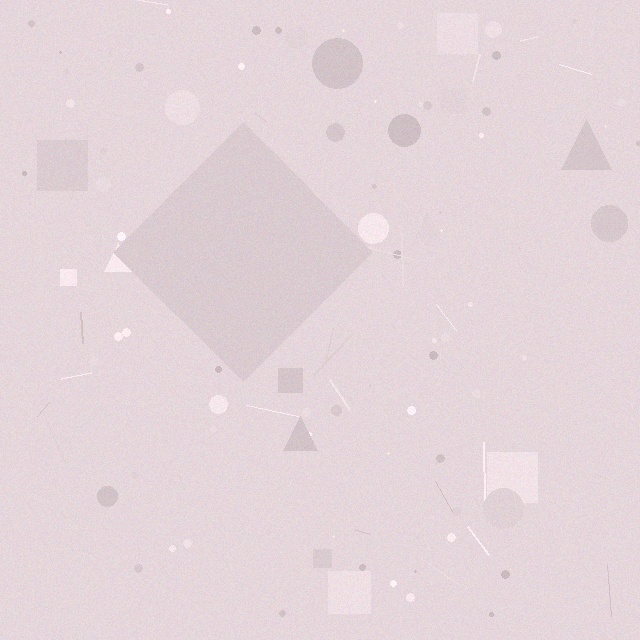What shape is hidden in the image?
A diamond is hidden in the image.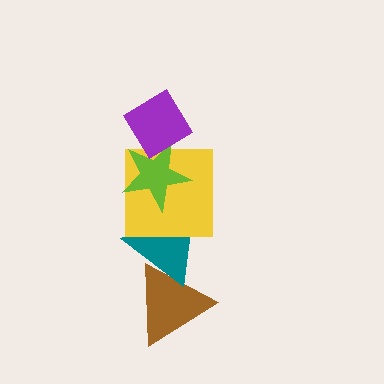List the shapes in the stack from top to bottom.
From top to bottom: the purple diamond, the lime star, the yellow square, the teal triangle, the brown triangle.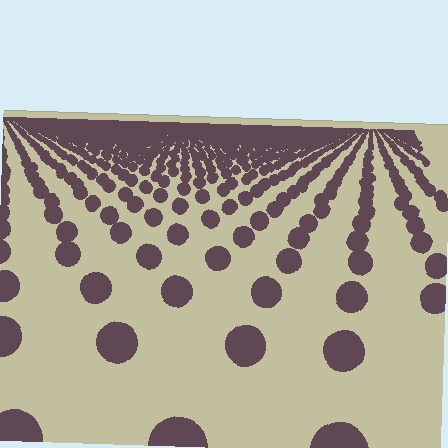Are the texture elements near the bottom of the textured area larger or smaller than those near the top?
Larger. Near the bottom, elements are closer to the viewer and appear at a bigger on-screen size.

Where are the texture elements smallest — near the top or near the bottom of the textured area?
Near the top.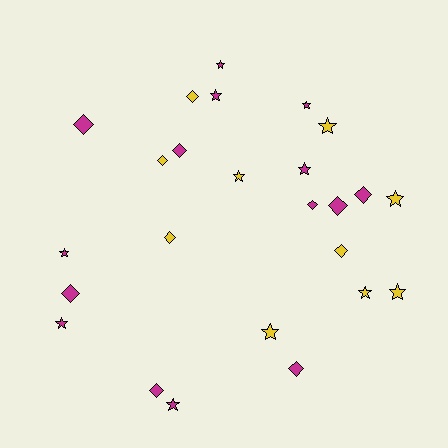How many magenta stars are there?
There are 7 magenta stars.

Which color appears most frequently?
Magenta, with 15 objects.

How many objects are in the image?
There are 25 objects.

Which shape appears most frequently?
Star, with 13 objects.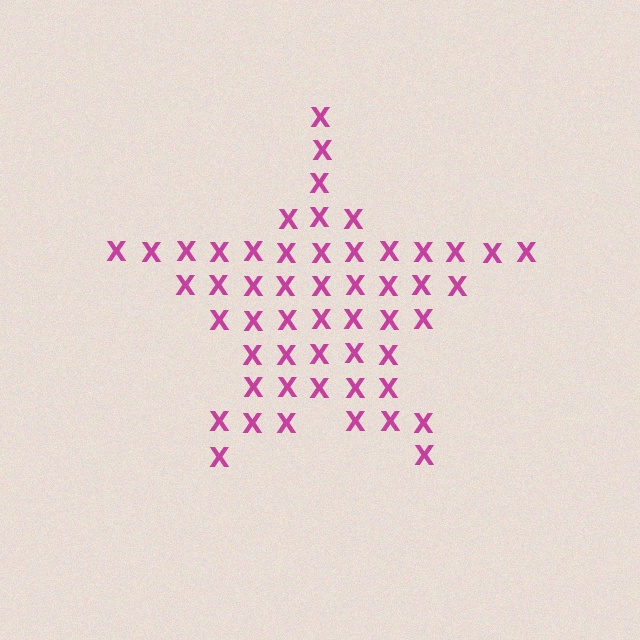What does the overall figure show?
The overall figure shows a star.